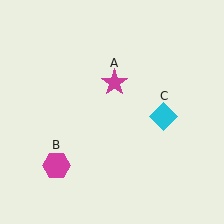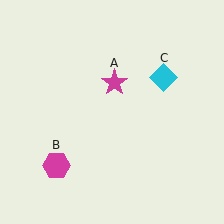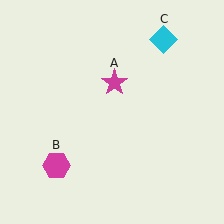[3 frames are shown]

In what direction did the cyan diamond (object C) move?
The cyan diamond (object C) moved up.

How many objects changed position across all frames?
1 object changed position: cyan diamond (object C).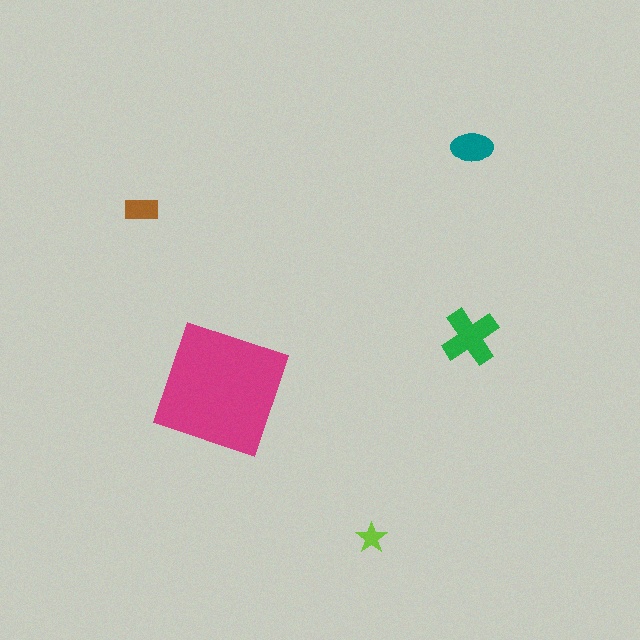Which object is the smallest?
The lime star.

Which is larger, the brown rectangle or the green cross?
The green cross.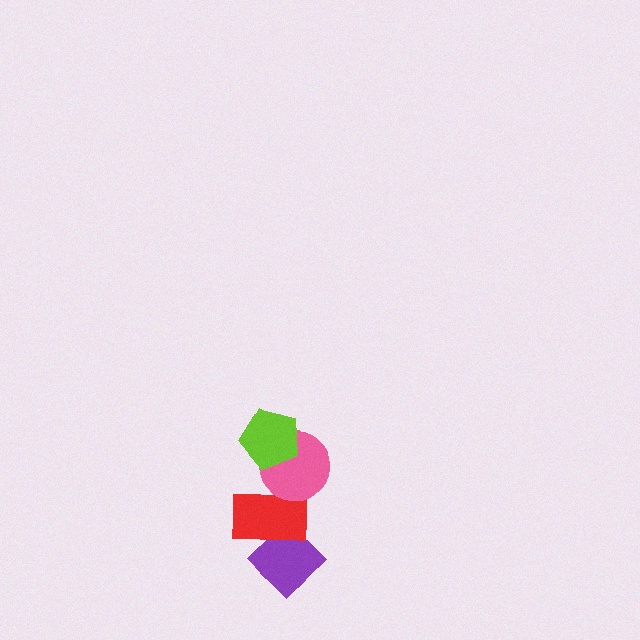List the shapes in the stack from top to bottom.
From top to bottom: the lime pentagon, the pink circle, the red rectangle, the purple diamond.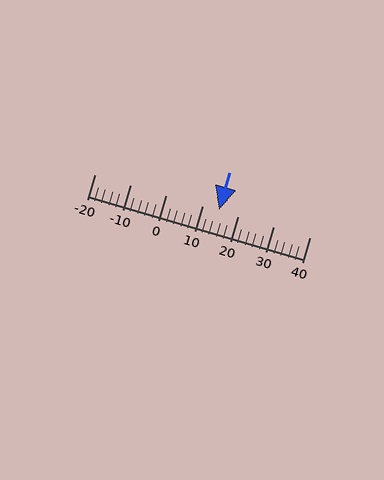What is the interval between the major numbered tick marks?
The major tick marks are spaced 10 units apart.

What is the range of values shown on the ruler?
The ruler shows values from -20 to 40.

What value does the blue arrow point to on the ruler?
The blue arrow points to approximately 15.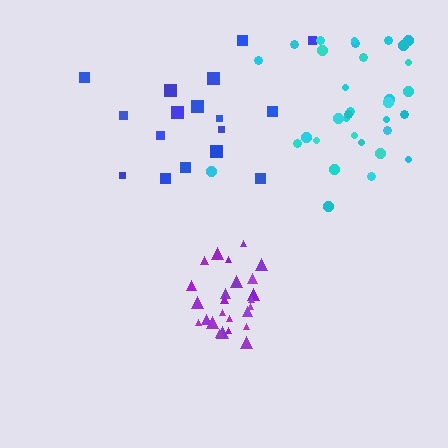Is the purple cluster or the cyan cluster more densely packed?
Purple.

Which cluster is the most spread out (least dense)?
Blue.